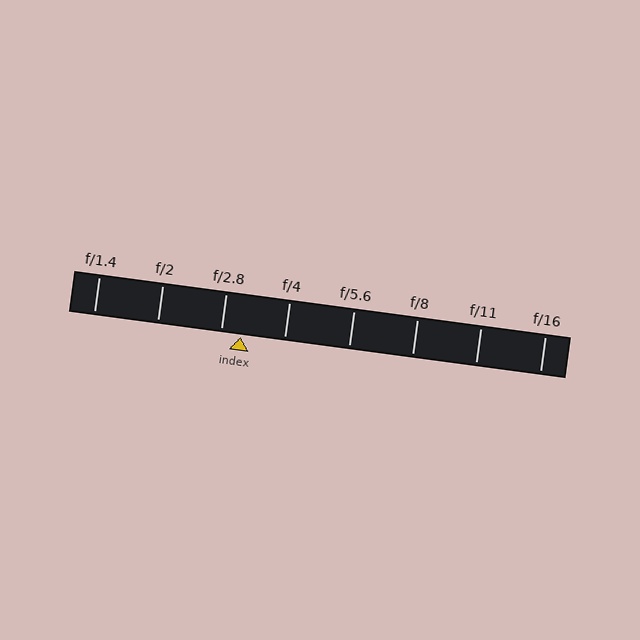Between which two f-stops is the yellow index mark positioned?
The index mark is between f/2.8 and f/4.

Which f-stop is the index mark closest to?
The index mark is closest to f/2.8.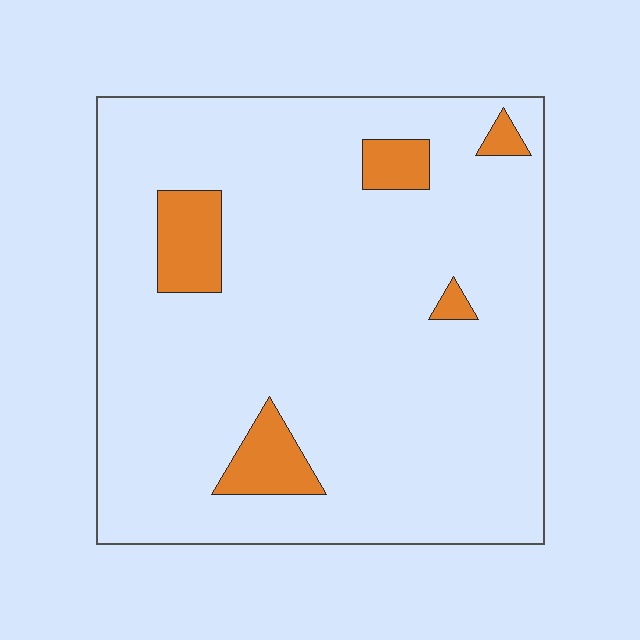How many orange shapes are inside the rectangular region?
5.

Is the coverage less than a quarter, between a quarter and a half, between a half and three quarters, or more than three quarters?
Less than a quarter.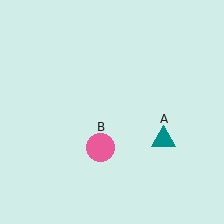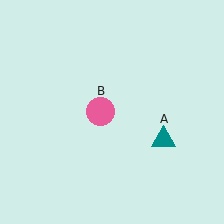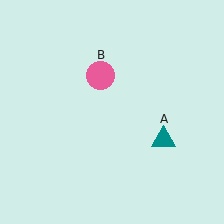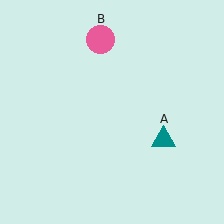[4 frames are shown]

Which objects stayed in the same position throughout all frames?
Teal triangle (object A) remained stationary.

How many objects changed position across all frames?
1 object changed position: pink circle (object B).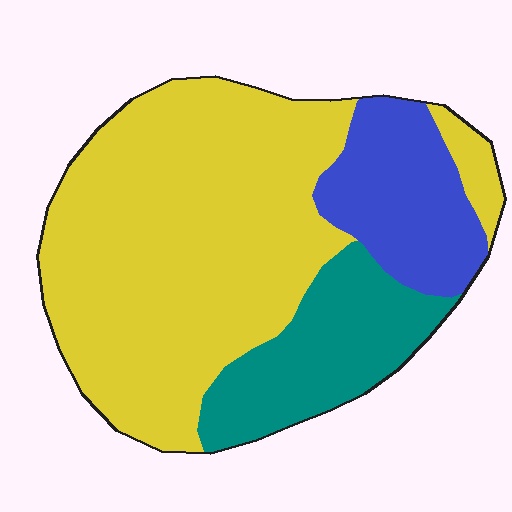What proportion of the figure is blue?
Blue takes up between a sixth and a third of the figure.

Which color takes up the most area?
Yellow, at roughly 65%.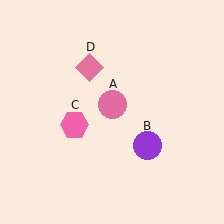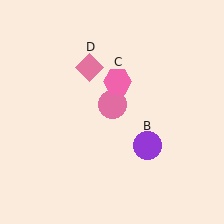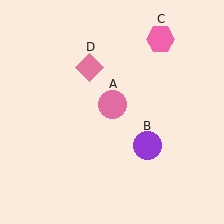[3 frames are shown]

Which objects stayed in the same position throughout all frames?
Pink circle (object A) and purple circle (object B) and pink diamond (object D) remained stationary.